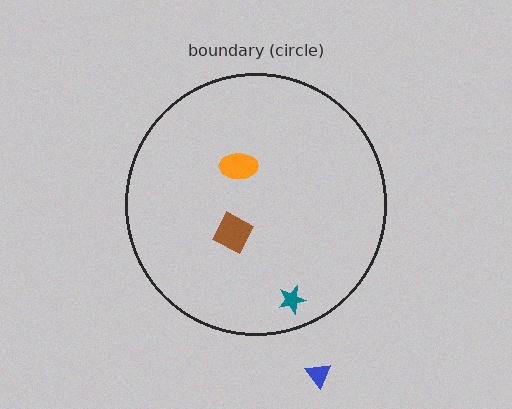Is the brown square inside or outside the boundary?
Inside.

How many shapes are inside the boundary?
3 inside, 1 outside.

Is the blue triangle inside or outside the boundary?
Outside.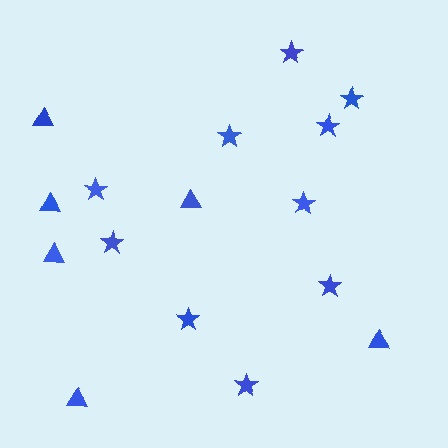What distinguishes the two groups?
There are 2 groups: one group of stars (10) and one group of triangles (6).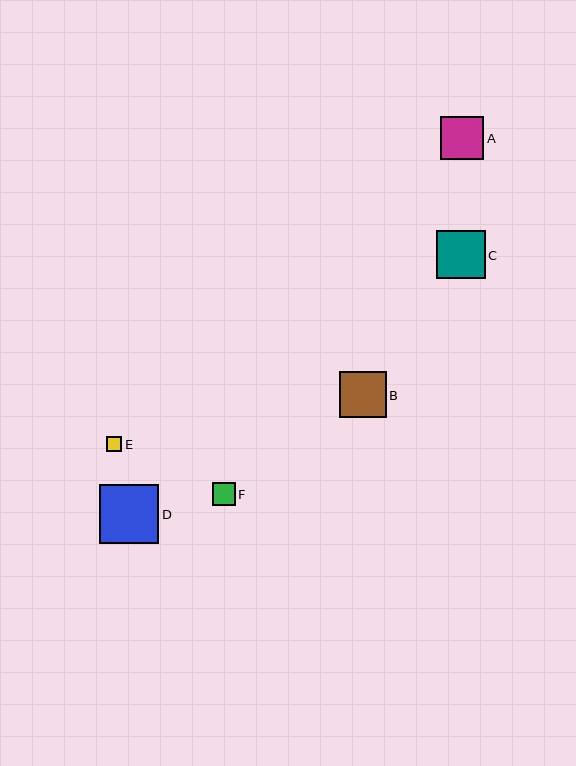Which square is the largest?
Square D is the largest with a size of approximately 60 pixels.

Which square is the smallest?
Square E is the smallest with a size of approximately 15 pixels.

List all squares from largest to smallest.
From largest to smallest: D, C, B, A, F, E.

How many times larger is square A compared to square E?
Square A is approximately 2.9 times the size of square E.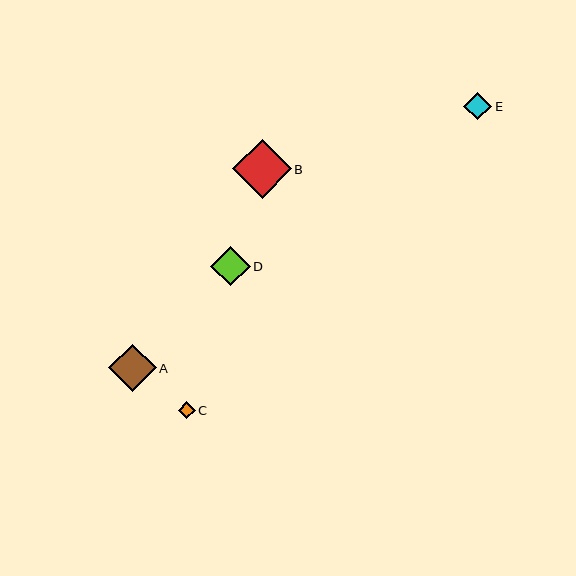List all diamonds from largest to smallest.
From largest to smallest: B, A, D, E, C.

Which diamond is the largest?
Diamond B is the largest with a size of approximately 58 pixels.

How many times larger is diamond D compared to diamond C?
Diamond D is approximately 2.3 times the size of diamond C.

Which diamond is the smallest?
Diamond C is the smallest with a size of approximately 17 pixels.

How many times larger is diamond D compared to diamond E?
Diamond D is approximately 1.4 times the size of diamond E.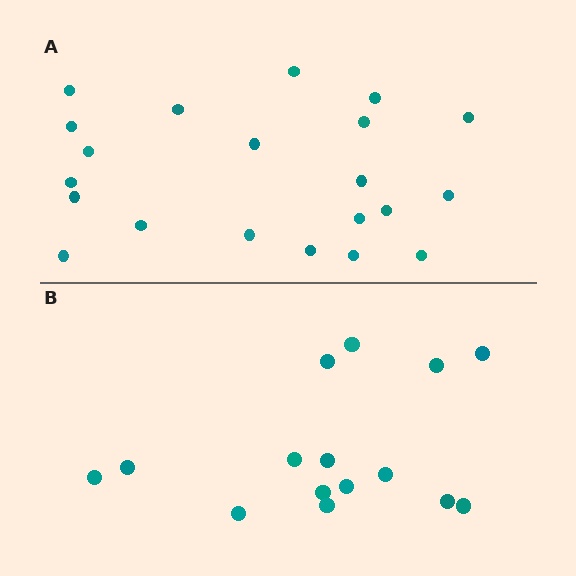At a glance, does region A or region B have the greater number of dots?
Region A (the top region) has more dots.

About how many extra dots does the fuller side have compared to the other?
Region A has about 6 more dots than region B.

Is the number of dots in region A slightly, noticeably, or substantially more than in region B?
Region A has noticeably more, but not dramatically so. The ratio is roughly 1.4 to 1.